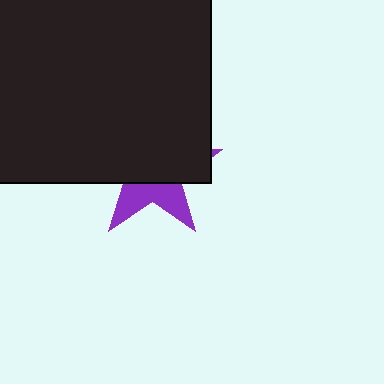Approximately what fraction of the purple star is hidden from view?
Roughly 65% of the purple star is hidden behind the black square.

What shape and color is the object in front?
The object in front is a black square.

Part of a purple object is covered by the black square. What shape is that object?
It is a star.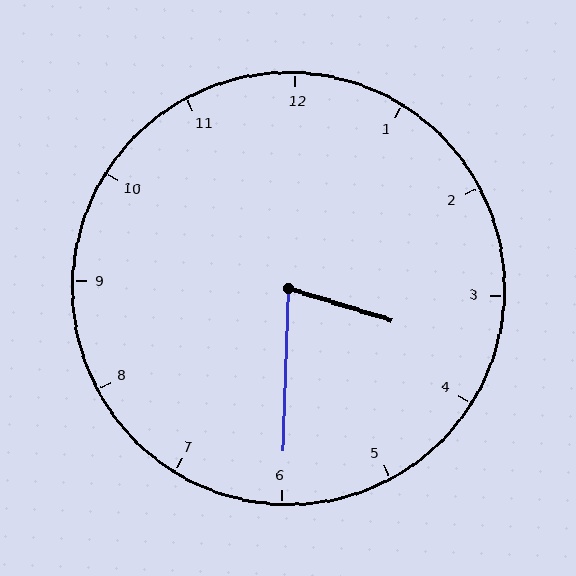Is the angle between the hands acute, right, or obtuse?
It is acute.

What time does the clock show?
3:30.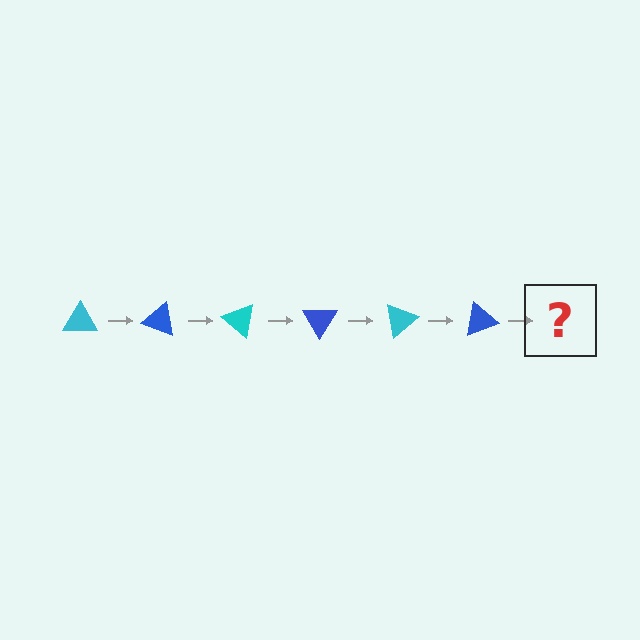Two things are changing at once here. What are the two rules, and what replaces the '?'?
The two rules are that it rotates 20 degrees each step and the color cycles through cyan and blue. The '?' should be a cyan triangle, rotated 120 degrees from the start.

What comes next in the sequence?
The next element should be a cyan triangle, rotated 120 degrees from the start.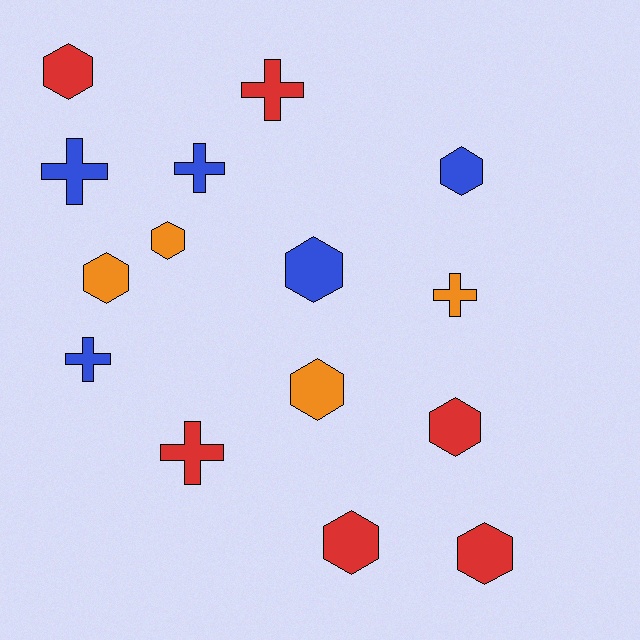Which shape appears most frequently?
Hexagon, with 9 objects.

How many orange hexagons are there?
There are 3 orange hexagons.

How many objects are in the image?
There are 15 objects.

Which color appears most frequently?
Red, with 6 objects.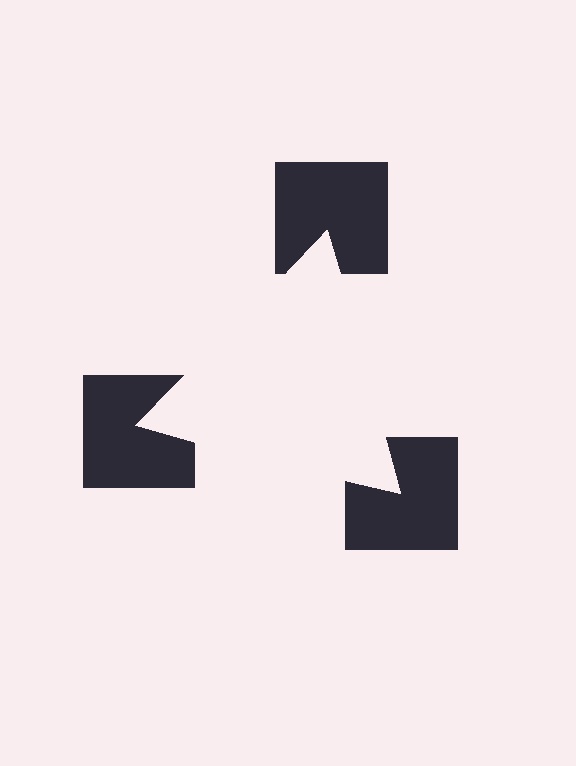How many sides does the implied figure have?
3 sides.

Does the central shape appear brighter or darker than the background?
It typically appears slightly brighter than the background, even though no actual brightness change is drawn.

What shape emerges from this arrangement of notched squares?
An illusory triangle — its edges are inferred from the aligned wedge cuts in the notched squares, not physically drawn.